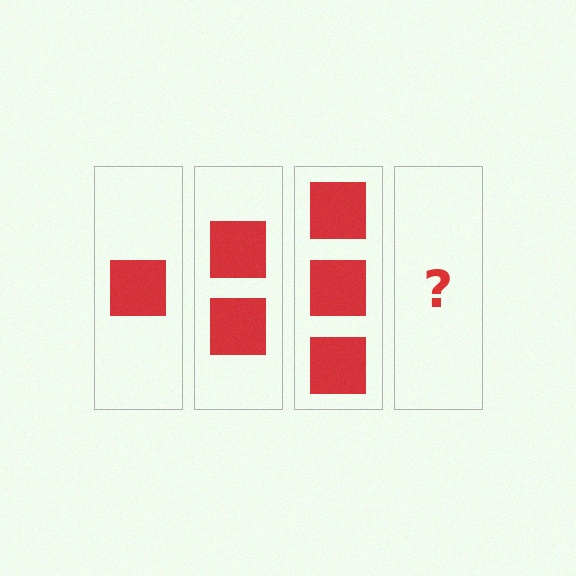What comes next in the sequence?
The next element should be 4 squares.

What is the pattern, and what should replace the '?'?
The pattern is that each step adds one more square. The '?' should be 4 squares.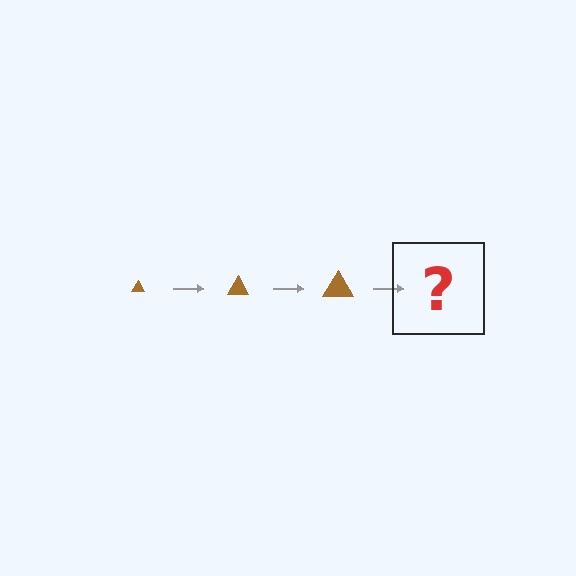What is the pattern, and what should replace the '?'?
The pattern is that the triangle gets progressively larger each step. The '?' should be a brown triangle, larger than the previous one.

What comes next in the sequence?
The next element should be a brown triangle, larger than the previous one.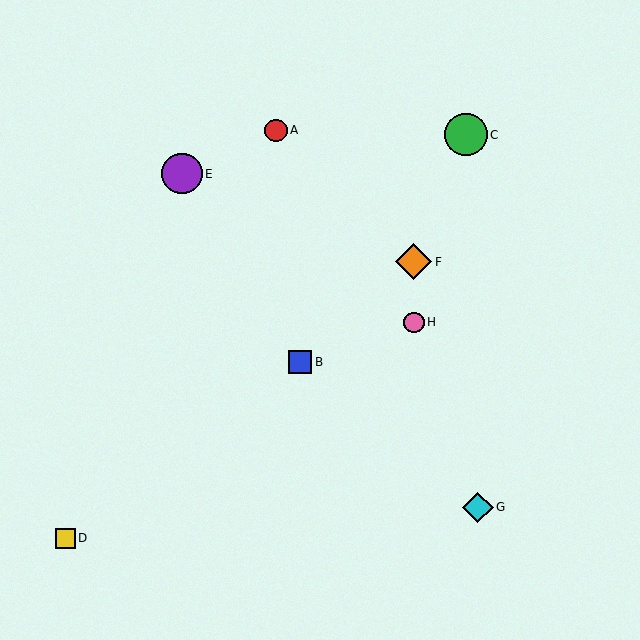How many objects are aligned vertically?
2 objects (F, H) are aligned vertically.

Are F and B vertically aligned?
No, F is at x≈414 and B is at x≈300.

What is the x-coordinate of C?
Object C is at x≈466.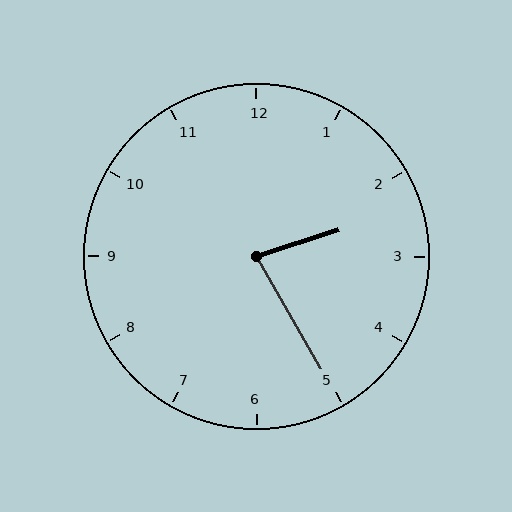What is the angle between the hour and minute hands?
Approximately 78 degrees.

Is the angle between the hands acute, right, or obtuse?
It is acute.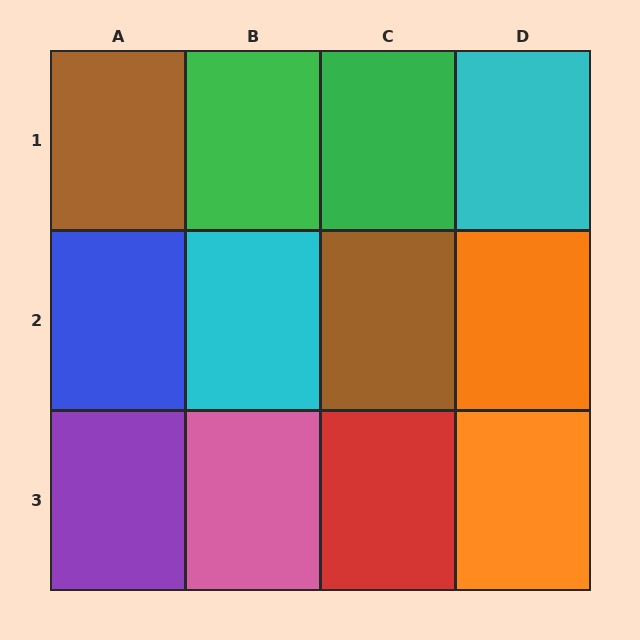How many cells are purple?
1 cell is purple.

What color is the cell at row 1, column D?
Cyan.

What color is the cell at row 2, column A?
Blue.